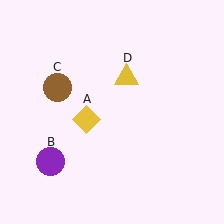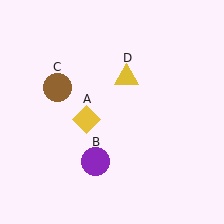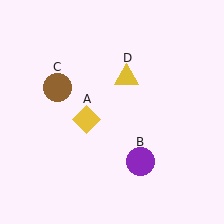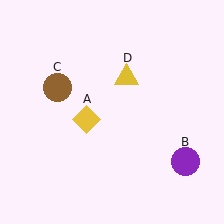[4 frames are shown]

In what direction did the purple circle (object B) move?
The purple circle (object B) moved right.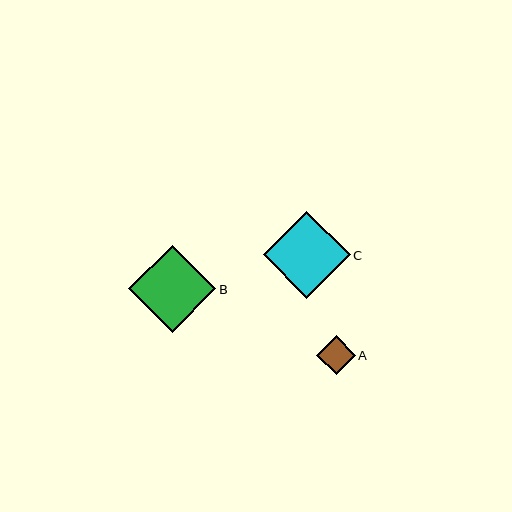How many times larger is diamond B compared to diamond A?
Diamond B is approximately 2.2 times the size of diamond A.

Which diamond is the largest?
Diamond C is the largest with a size of approximately 87 pixels.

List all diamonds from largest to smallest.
From largest to smallest: C, B, A.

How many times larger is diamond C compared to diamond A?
Diamond C is approximately 2.3 times the size of diamond A.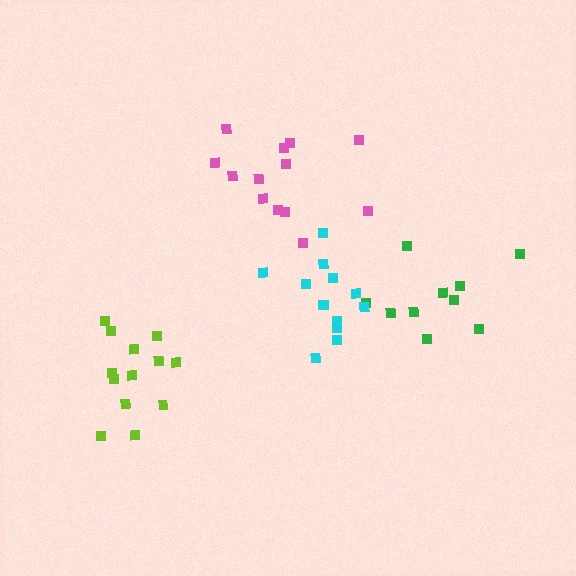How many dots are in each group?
Group 1: 10 dots, Group 2: 13 dots, Group 3: 13 dots, Group 4: 13 dots (49 total).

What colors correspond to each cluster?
The clusters are colored: green, lime, cyan, pink.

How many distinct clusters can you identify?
There are 4 distinct clusters.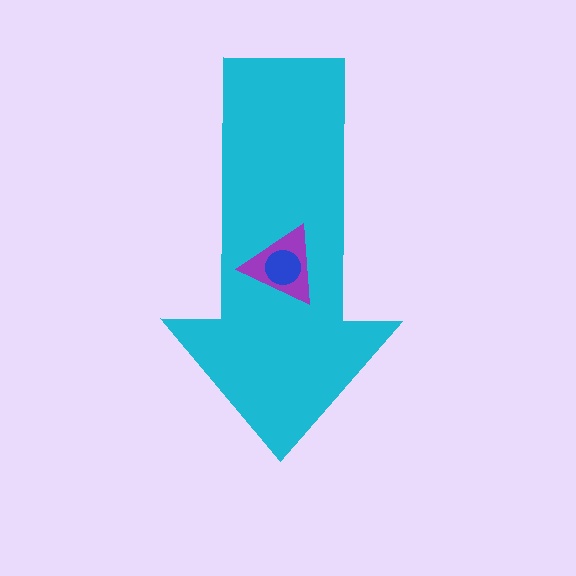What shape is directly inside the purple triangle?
The blue circle.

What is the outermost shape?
The cyan arrow.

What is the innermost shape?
The blue circle.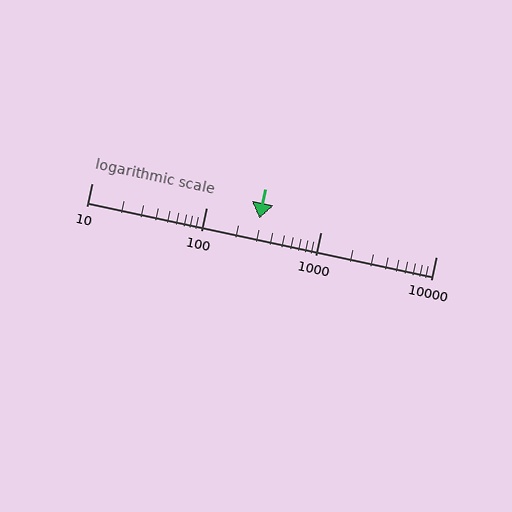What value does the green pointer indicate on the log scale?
The pointer indicates approximately 290.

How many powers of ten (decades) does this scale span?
The scale spans 3 decades, from 10 to 10000.